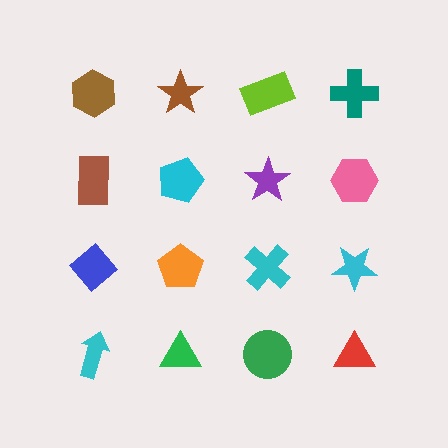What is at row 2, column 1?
A brown rectangle.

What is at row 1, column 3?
A lime rectangle.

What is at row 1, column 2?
A brown star.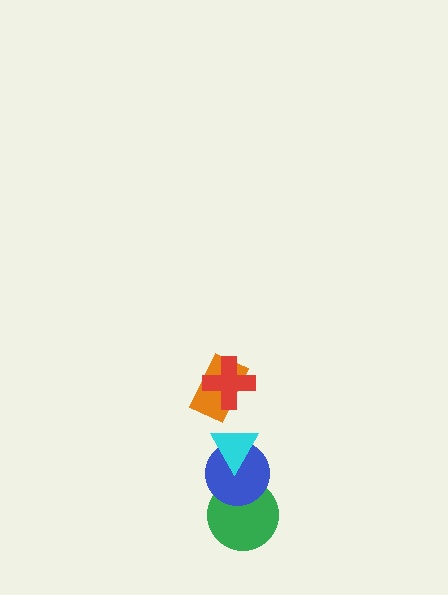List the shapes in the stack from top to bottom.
From top to bottom: the red cross, the orange rectangle, the cyan triangle, the blue circle, the green circle.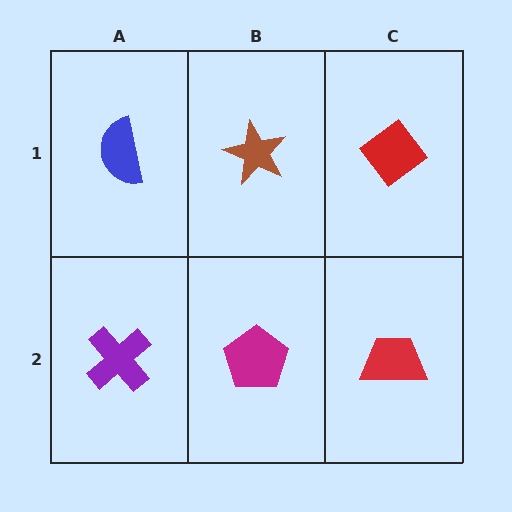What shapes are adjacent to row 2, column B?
A brown star (row 1, column B), a purple cross (row 2, column A), a red trapezoid (row 2, column C).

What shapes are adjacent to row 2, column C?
A red diamond (row 1, column C), a magenta pentagon (row 2, column B).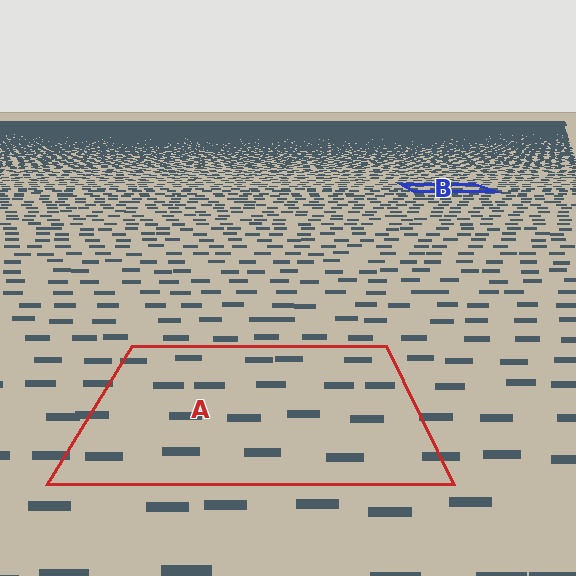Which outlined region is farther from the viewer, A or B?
Region B is farther from the viewer — the texture elements inside it appear smaller and more densely packed.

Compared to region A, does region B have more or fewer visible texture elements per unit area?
Region B has more texture elements per unit area — they are packed more densely because it is farther away.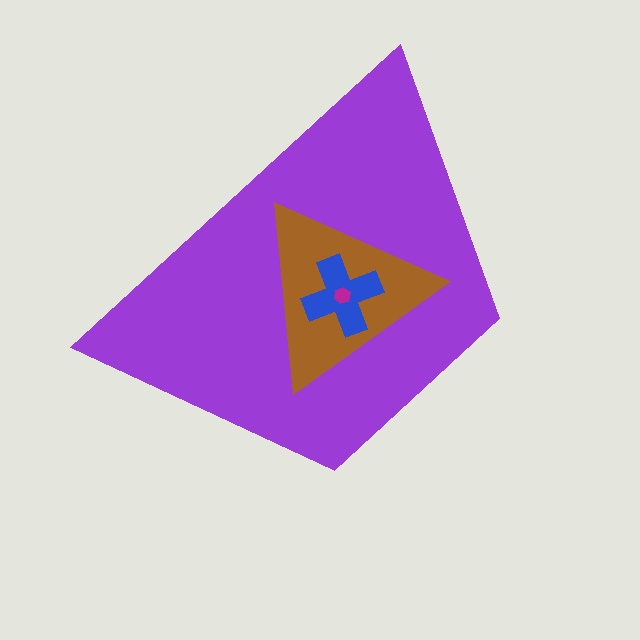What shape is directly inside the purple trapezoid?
The brown triangle.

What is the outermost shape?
The purple trapezoid.